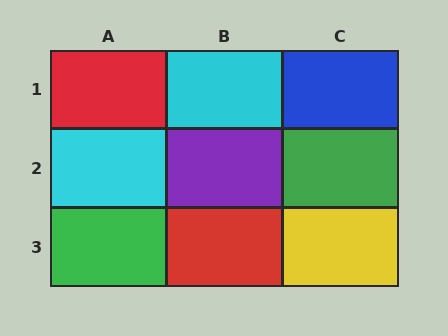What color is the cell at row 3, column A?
Green.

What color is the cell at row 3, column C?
Yellow.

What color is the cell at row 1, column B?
Cyan.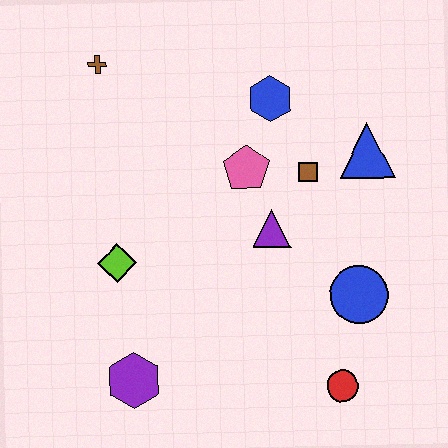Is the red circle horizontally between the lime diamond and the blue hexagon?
No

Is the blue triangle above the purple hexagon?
Yes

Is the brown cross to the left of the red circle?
Yes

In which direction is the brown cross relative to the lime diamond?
The brown cross is above the lime diamond.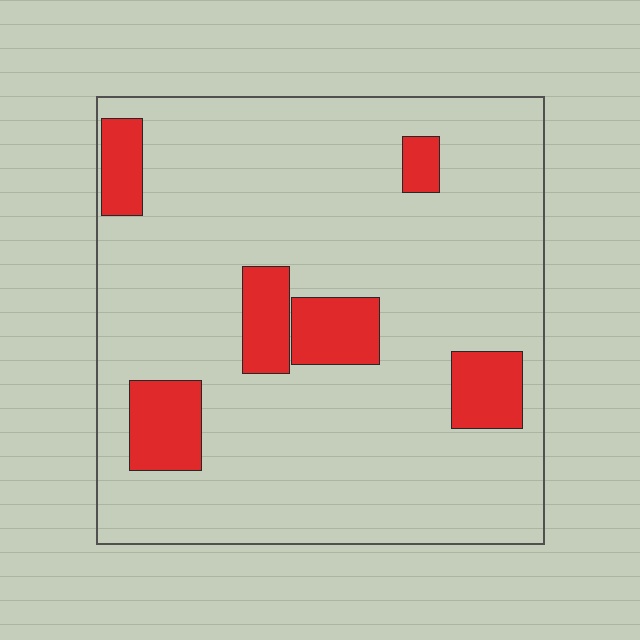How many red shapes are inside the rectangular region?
6.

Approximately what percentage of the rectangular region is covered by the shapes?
Approximately 15%.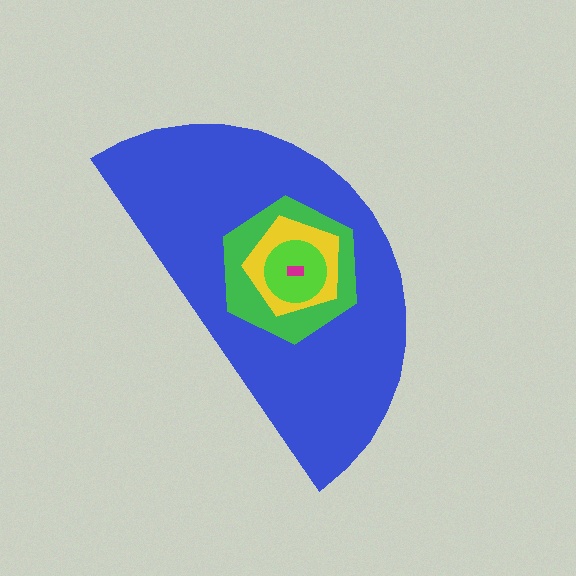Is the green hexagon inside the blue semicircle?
Yes.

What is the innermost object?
The magenta rectangle.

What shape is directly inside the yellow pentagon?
The lime circle.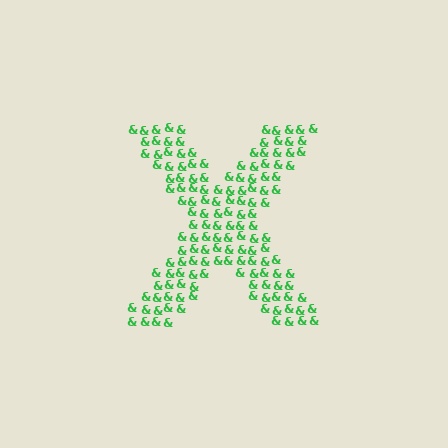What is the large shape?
The large shape is the letter X.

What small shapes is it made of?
It is made of small ampersands.